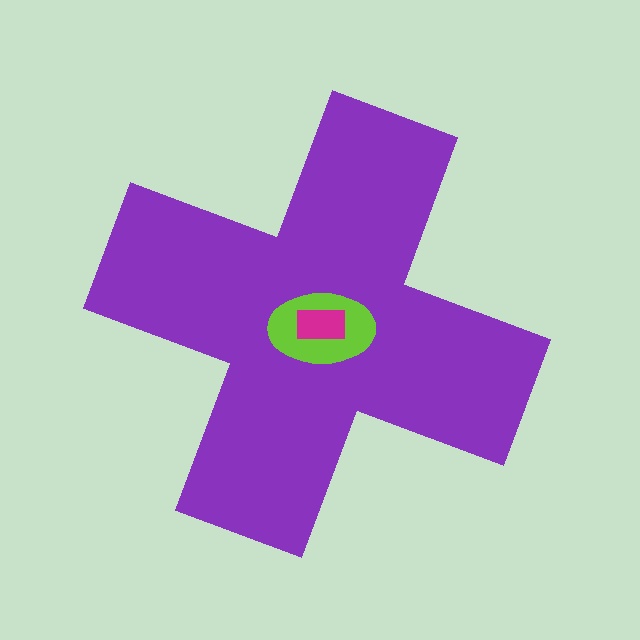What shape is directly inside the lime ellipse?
The magenta rectangle.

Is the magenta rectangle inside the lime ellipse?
Yes.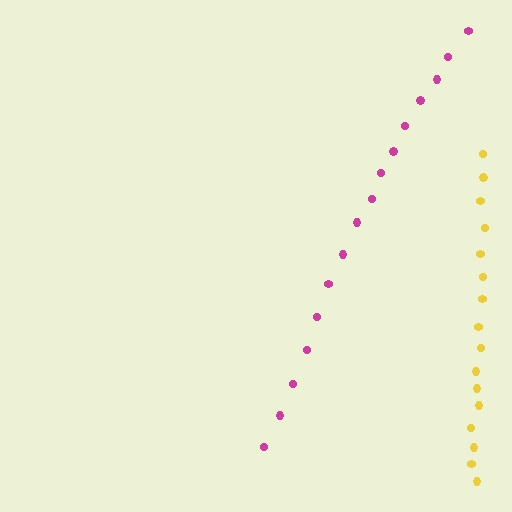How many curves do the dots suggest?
There are 2 distinct paths.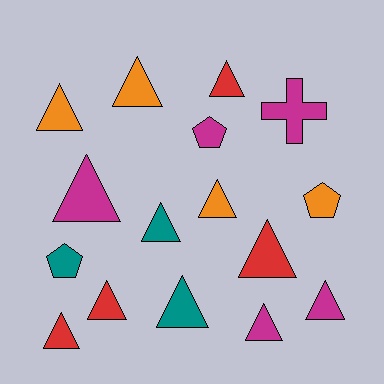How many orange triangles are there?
There are 3 orange triangles.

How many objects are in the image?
There are 16 objects.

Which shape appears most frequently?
Triangle, with 12 objects.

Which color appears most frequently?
Magenta, with 5 objects.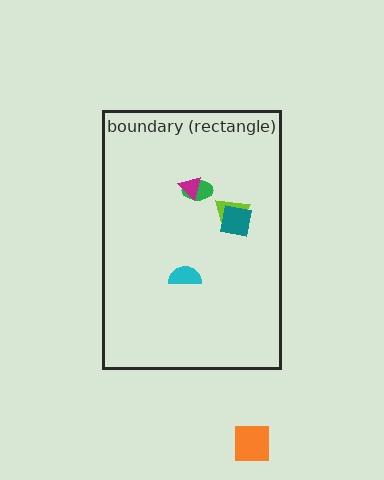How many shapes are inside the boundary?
5 inside, 1 outside.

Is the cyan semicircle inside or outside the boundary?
Inside.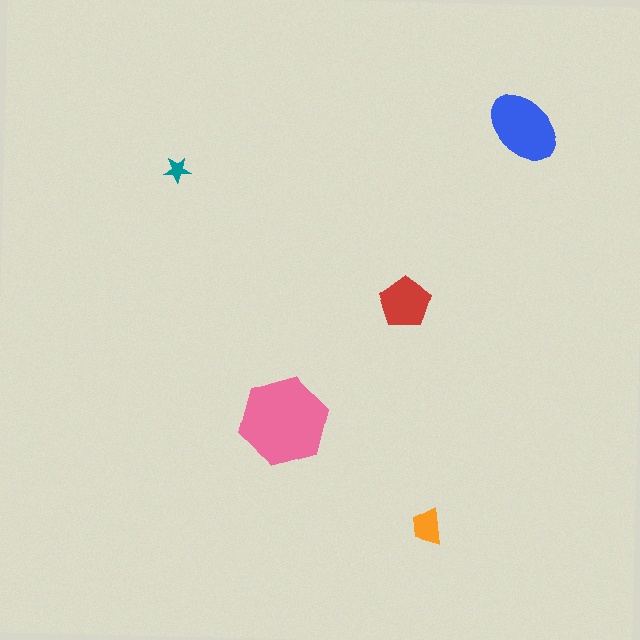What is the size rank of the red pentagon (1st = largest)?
3rd.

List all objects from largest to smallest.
The pink hexagon, the blue ellipse, the red pentagon, the orange trapezoid, the teal star.